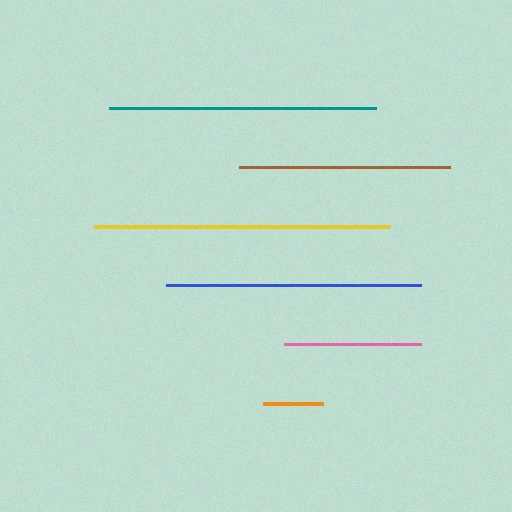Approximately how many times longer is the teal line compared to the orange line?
The teal line is approximately 4.4 times the length of the orange line.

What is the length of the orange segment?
The orange segment is approximately 60 pixels long.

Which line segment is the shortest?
The orange line is the shortest at approximately 60 pixels.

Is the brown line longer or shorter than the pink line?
The brown line is longer than the pink line.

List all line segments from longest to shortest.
From longest to shortest: yellow, teal, blue, brown, pink, orange.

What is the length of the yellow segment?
The yellow segment is approximately 296 pixels long.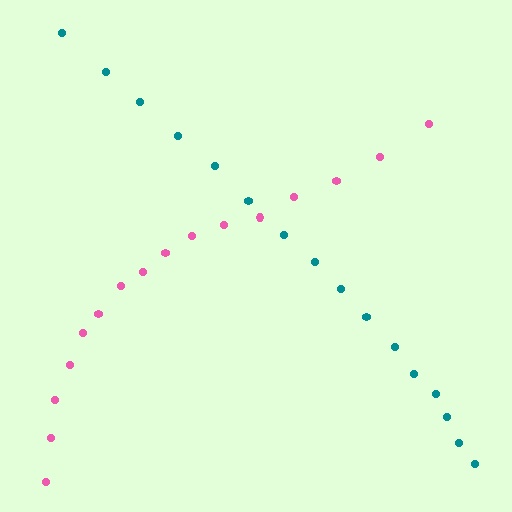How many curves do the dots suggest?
There are 2 distinct paths.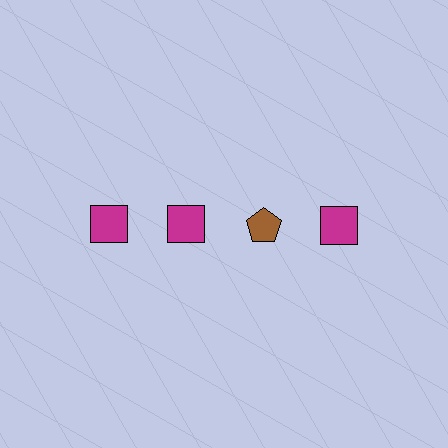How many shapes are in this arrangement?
There are 4 shapes arranged in a grid pattern.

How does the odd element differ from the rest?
It differs in both color (brown instead of magenta) and shape (pentagon instead of square).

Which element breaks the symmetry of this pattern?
The brown pentagon in the top row, center column breaks the symmetry. All other shapes are magenta squares.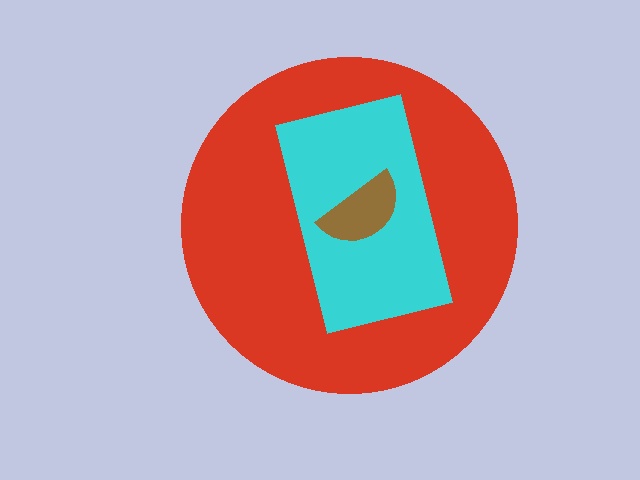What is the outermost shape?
The red circle.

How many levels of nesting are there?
3.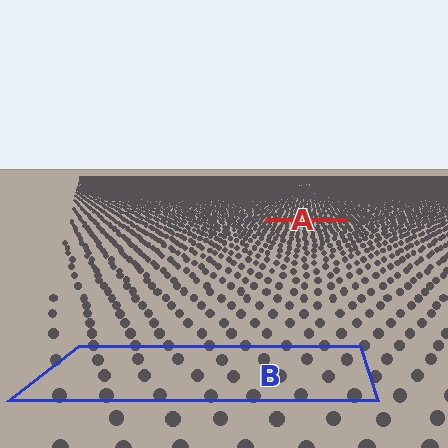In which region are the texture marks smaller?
The texture marks are smaller in region A, because it is farther away.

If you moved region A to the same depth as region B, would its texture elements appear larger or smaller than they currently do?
They would appear larger. At a closer depth, the same texture elements are projected at a bigger on-screen size.